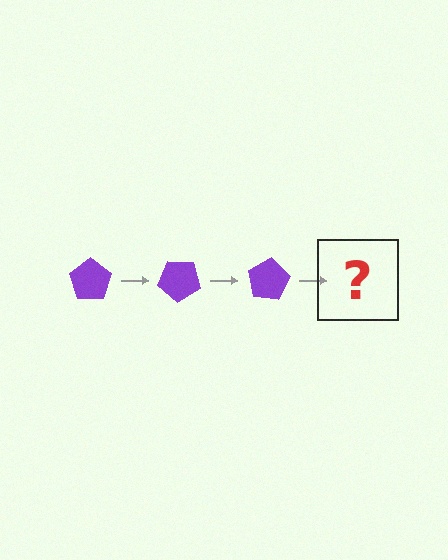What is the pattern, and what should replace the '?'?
The pattern is that the pentagon rotates 40 degrees each step. The '?' should be a purple pentagon rotated 120 degrees.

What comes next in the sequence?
The next element should be a purple pentagon rotated 120 degrees.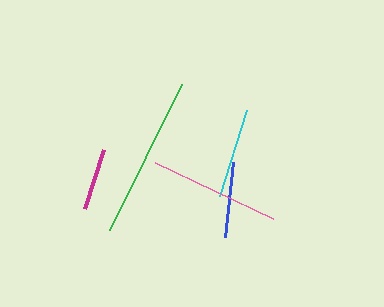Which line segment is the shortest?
The magenta line is the shortest at approximately 62 pixels.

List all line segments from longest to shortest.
From longest to shortest: green, pink, cyan, blue, magenta.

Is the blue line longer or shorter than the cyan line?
The cyan line is longer than the blue line.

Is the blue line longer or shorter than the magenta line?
The blue line is longer than the magenta line.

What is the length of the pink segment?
The pink segment is approximately 130 pixels long.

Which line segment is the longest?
The green line is the longest at approximately 163 pixels.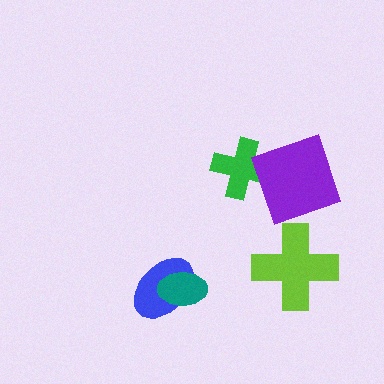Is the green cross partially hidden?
Yes, it is partially covered by another shape.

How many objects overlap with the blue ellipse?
1 object overlaps with the blue ellipse.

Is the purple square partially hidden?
No, no other shape covers it.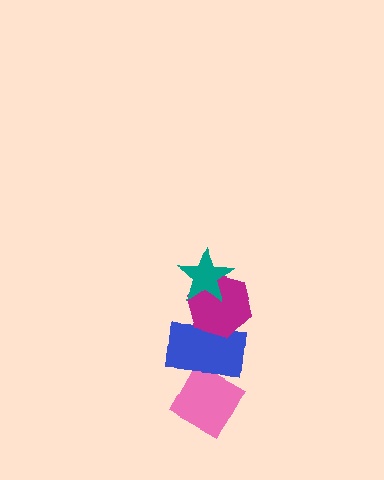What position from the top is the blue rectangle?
The blue rectangle is 3rd from the top.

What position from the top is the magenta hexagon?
The magenta hexagon is 2nd from the top.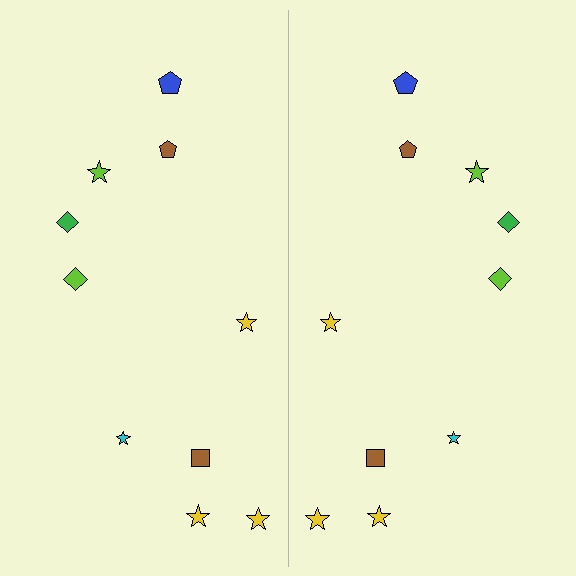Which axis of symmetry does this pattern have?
The pattern has a vertical axis of symmetry running through the center of the image.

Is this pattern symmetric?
Yes, this pattern has bilateral (reflection) symmetry.